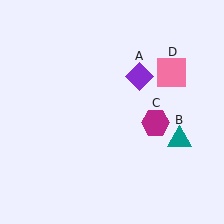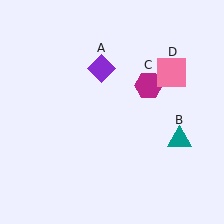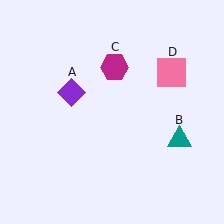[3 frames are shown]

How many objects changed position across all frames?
2 objects changed position: purple diamond (object A), magenta hexagon (object C).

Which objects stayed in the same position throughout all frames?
Teal triangle (object B) and pink square (object D) remained stationary.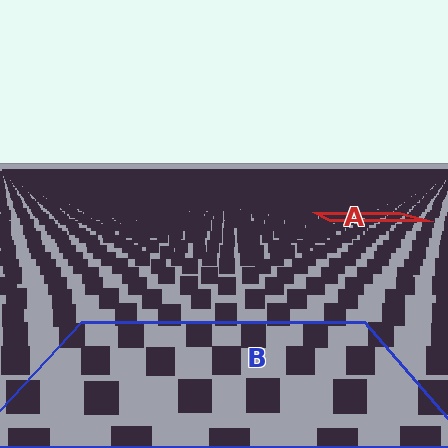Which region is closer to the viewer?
Region B is closer. The texture elements there are larger and more spread out.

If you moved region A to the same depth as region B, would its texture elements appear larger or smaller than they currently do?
They would appear larger. At a closer depth, the same texture elements are projected at a bigger on-screen size.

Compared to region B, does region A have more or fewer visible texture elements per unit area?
Region A has more texture elements per unit area — they are packed more densely because it is farther away.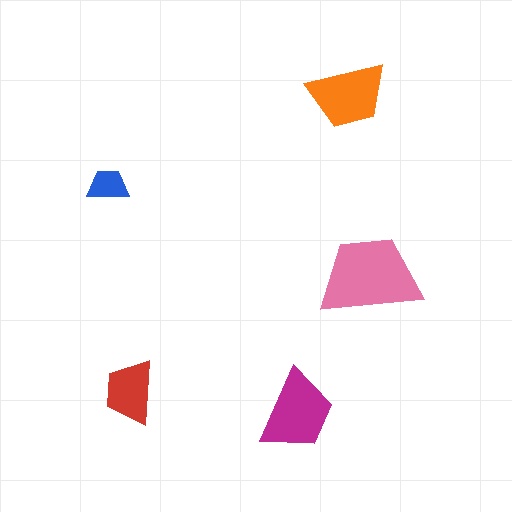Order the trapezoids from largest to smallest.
the pink one, the magenta one, the orange one, the red one, the blue one.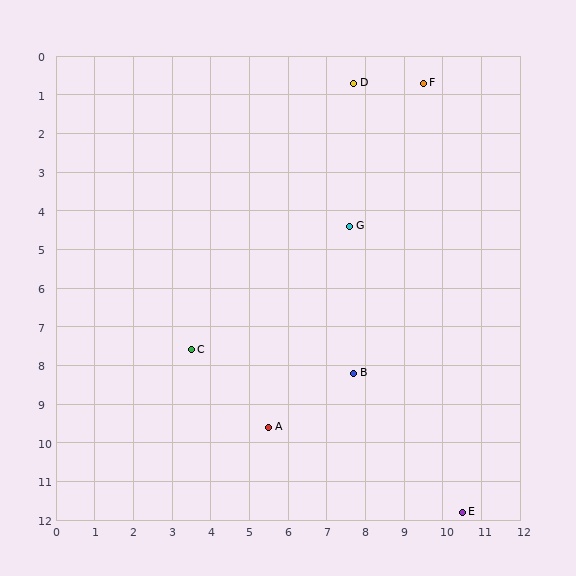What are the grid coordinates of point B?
Point B is at approximately (7.7, 8.2).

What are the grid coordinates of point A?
Point A is at approximately (5.5, 9.6).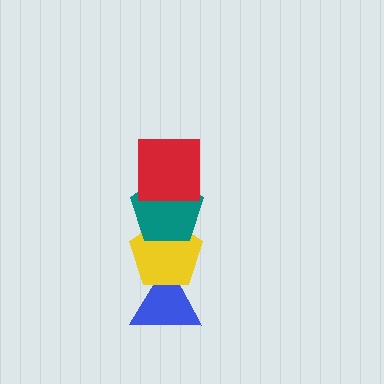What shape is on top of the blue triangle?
The yellow pentagon is on top of the blue triangle.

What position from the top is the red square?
The red square is 1st from the top.